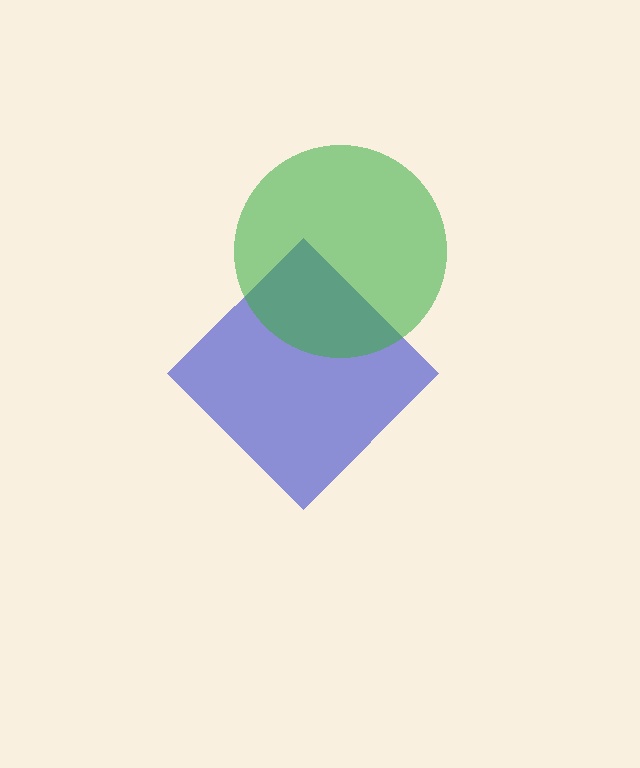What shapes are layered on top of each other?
The layered shapes are: a blue diamond, a green circle.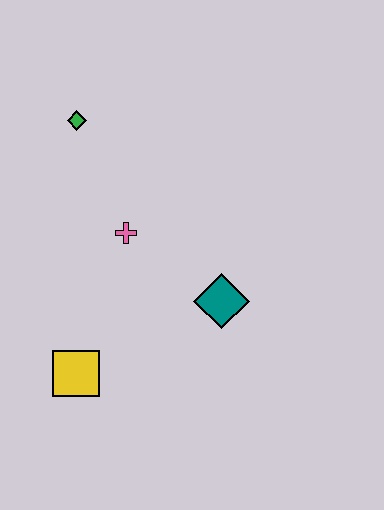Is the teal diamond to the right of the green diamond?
Yes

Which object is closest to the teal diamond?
The pink cross is closest to the teal diamond.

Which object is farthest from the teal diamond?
The green diamond is farthest from the teal diamond.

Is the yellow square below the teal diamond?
Yes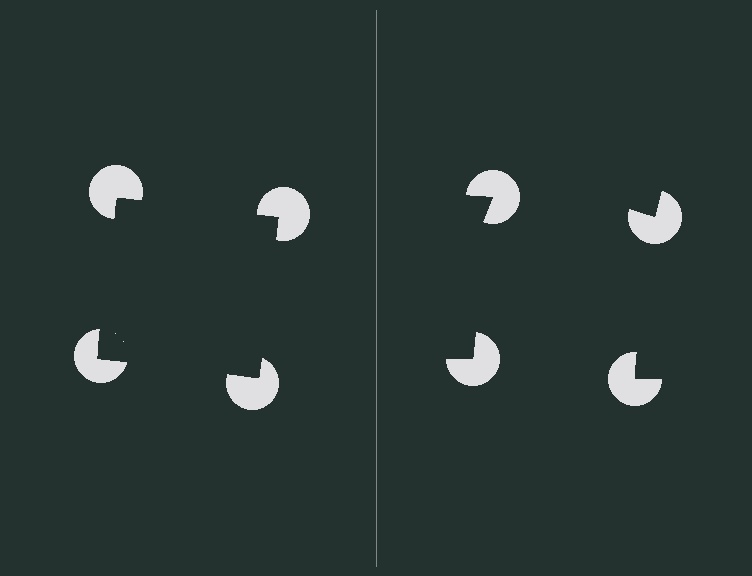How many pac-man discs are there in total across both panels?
8 — 4 on each side.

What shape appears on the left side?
An illusory square.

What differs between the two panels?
The pac-man discs are positioned identically on both sides; only the wedge orientations differ. On the left they align to a square; on the right they are misaligned.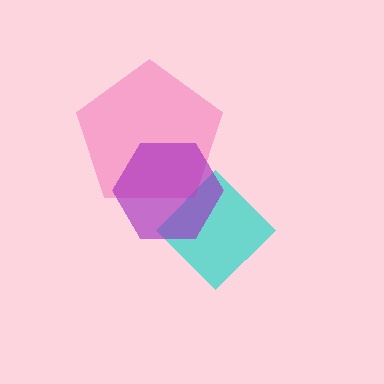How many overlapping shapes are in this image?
There are 3 overlapping shapes in the image.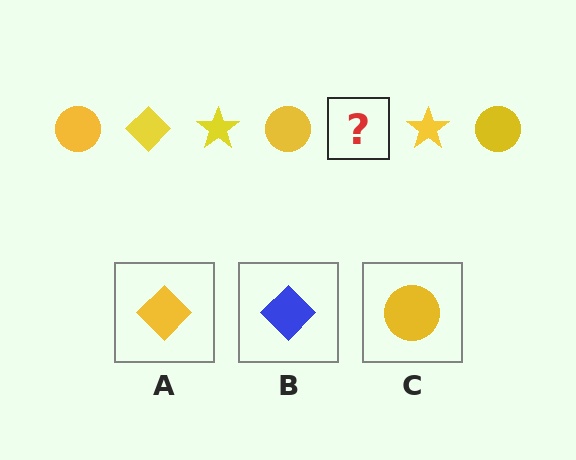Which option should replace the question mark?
Option A.